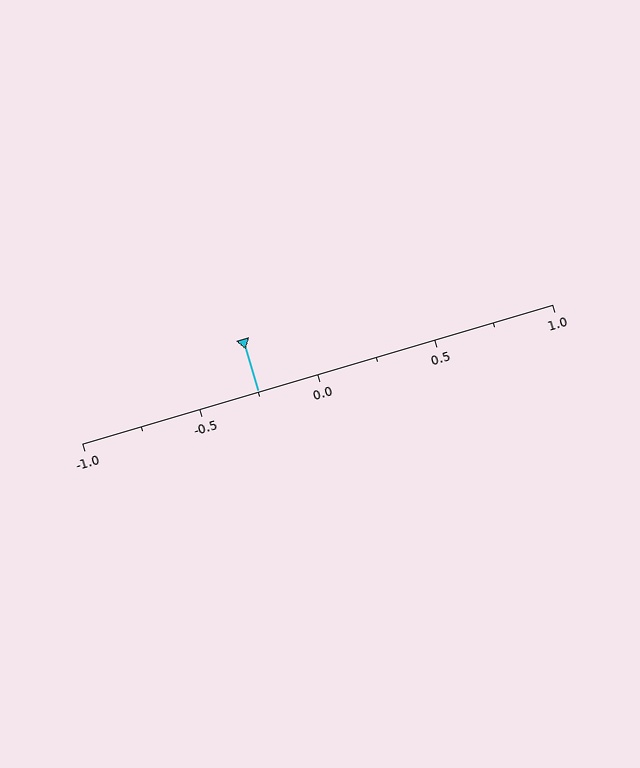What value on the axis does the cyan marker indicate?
The marker indicates approximately -0.25.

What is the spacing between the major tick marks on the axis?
The major ticks are spaced 0.5 apart.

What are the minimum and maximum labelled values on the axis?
The axis runs from -1.0 to 1.0.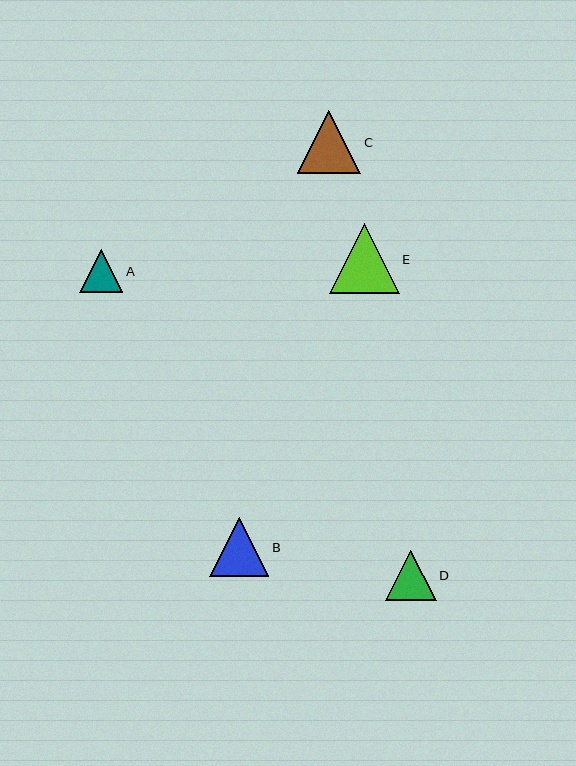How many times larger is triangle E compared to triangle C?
Triangle E is approximately 1.1 times the size of triangle C.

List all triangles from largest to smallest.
From largest to smallest: E, C, B, D, A.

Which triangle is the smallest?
Triangle A is the smallest with a size of approximately 43 pixels.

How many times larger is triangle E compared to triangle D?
Triangle E is approximately 1.4 times the size of triangle D.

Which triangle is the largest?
Triangle E is the largest with a size of approximately 70 pixels.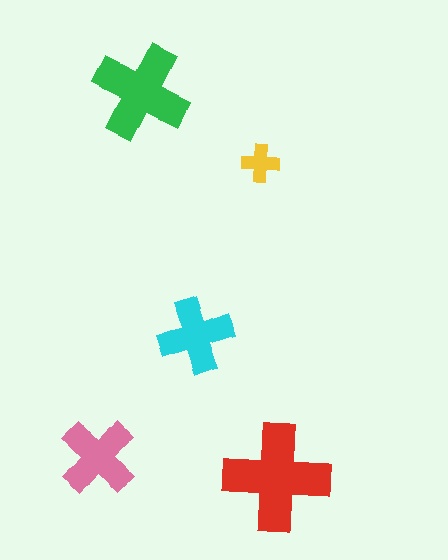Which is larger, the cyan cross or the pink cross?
The pink one.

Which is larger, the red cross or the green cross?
The red one.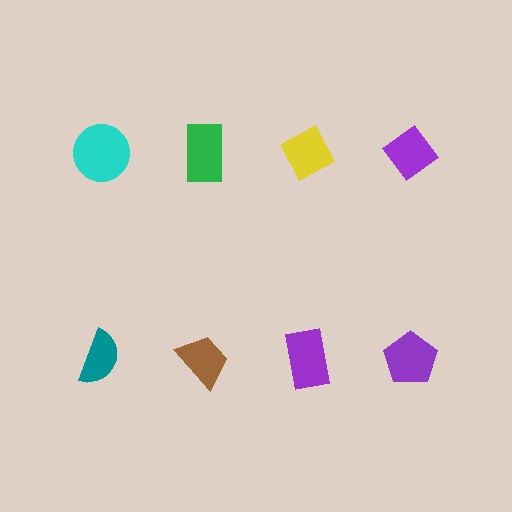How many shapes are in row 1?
4 shapes.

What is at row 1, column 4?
A purple diamond.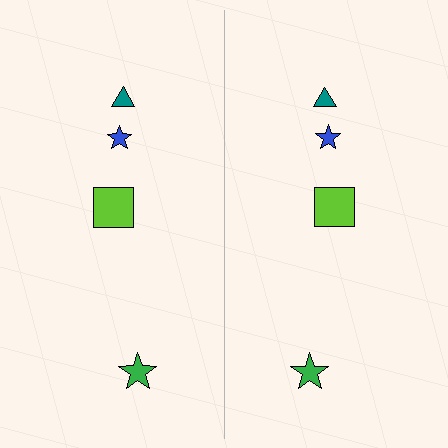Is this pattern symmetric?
Yes, this pattern has bilateral (reflection) symmetry.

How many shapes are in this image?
There are 8 shapes in this image.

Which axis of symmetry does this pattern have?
The pattern has a vertical axis of symmetry running through the center of the image.